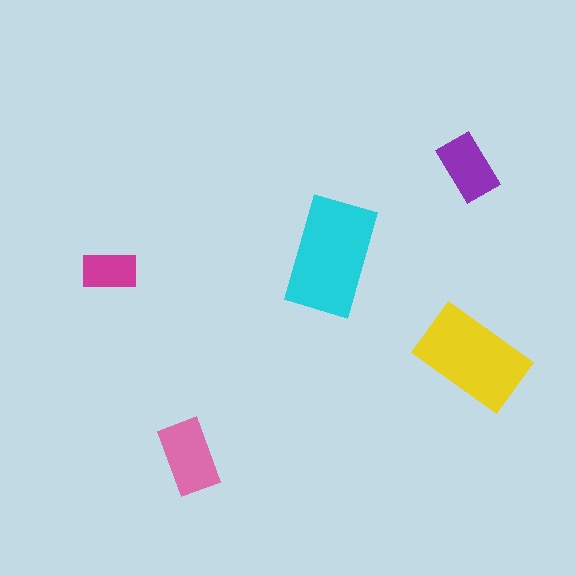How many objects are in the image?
There are 5 objects in the image.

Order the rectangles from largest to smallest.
the cyan one, the yellow one, the pink one, the purple one, the magenta one.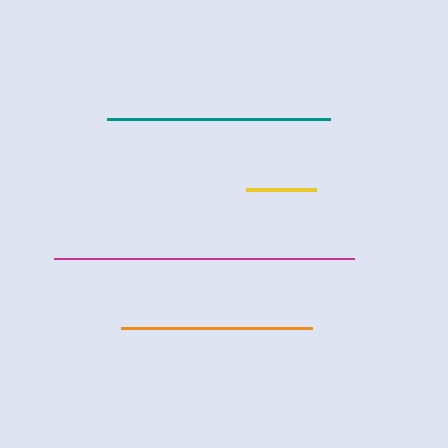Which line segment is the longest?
The magenta line is the longest at approximately 300 pixels.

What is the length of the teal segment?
The teal segment is approximately 224 pixels long.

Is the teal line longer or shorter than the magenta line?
The magenta line is longer than the teal line.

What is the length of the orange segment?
The orange segment is approximately 191 pixels long.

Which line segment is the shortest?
The yellow line is the shortest at approximately 70 pixels.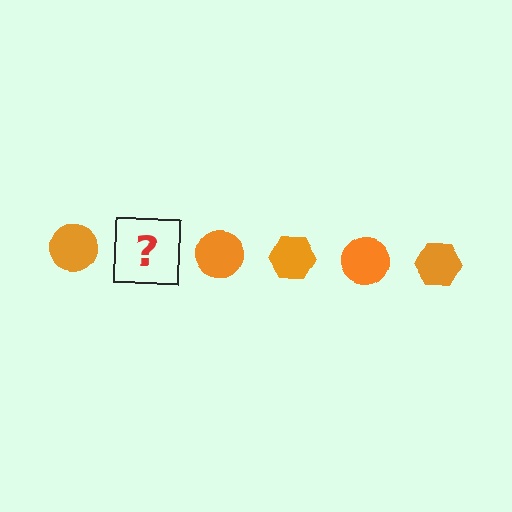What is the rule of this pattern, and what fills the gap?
The rule is that the pattern cycles through circle, hexagon shapes in orange. The gap should be filled with an orange hexagon.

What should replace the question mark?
The question mark should be replaced with an orange hexagon.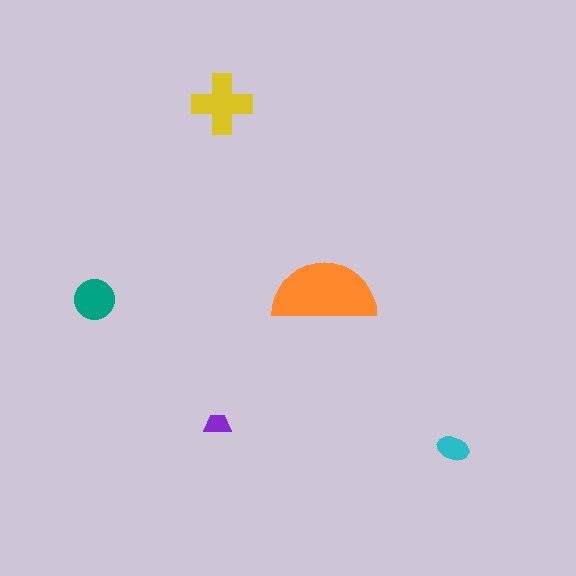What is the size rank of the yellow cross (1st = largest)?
2nd.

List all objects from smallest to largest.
The purple trapezoid, the cyan ellipse, the teal circle, the yellow cross, the orange semicircle.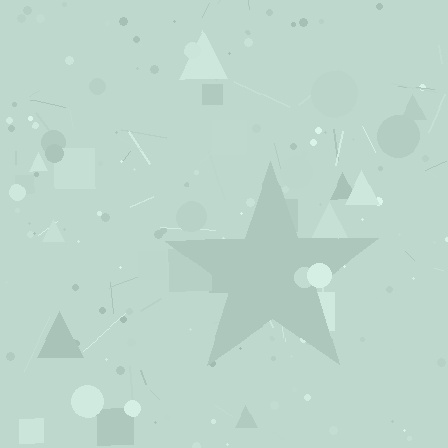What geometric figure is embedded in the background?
A star is embedded in the background.